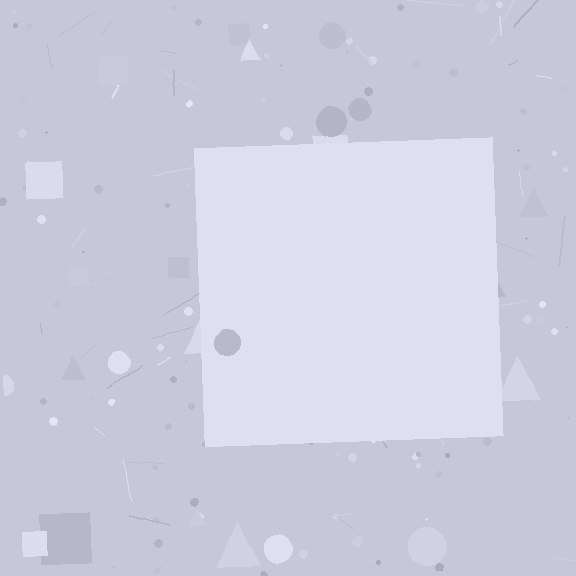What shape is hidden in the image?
A square is hidden in the image.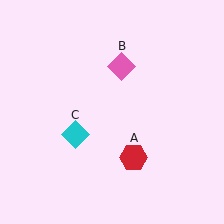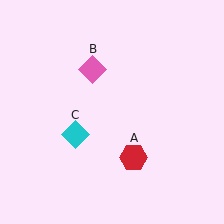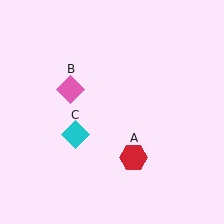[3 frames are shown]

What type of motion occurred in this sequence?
The pink diamond (object B) rotated counterclockwise around the center of the scene.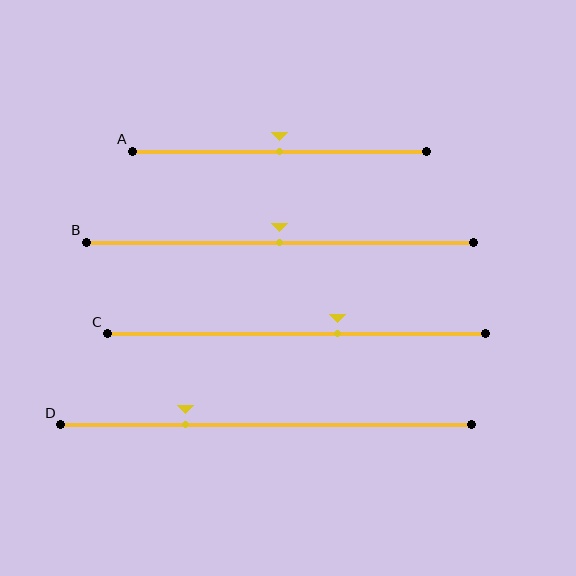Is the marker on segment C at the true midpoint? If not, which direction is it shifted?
No, the marker on segment C is shifted to the right by about 11% of the segment length.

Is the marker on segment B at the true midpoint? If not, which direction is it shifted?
Yes, the marker on segment B is at the true midpoint.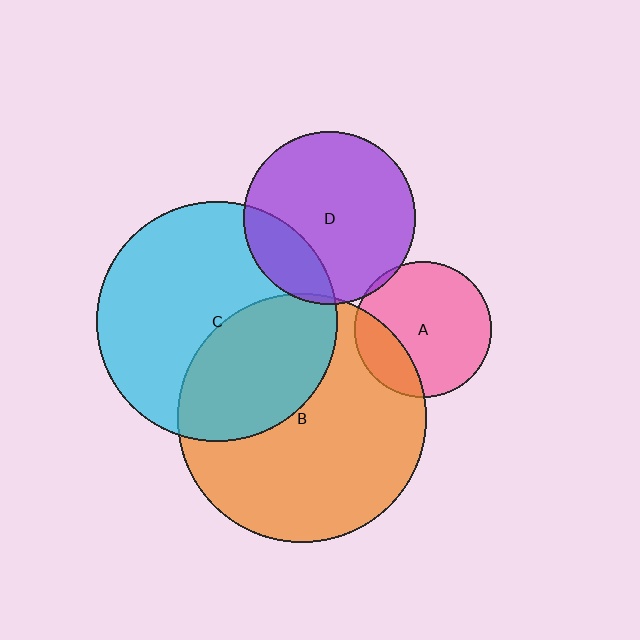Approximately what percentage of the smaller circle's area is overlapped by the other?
Approximately 5%.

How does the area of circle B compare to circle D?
Approximately 2.1 times.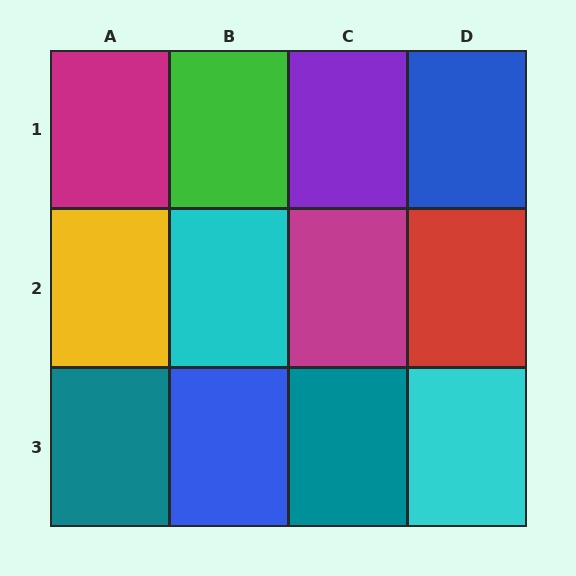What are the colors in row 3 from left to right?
Teal, blue, teal, cyan.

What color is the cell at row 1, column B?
Green.